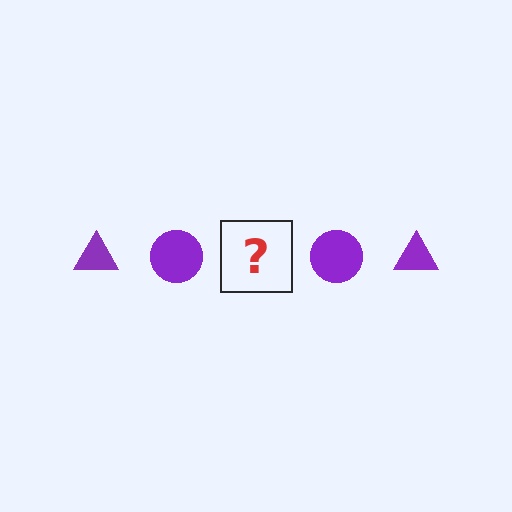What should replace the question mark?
The question mark should be replaced with a purple triangle.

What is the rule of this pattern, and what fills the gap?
The rule is that the pattern cycles through triangle, circle shapes in purple. The gap should be filled with a purple triangle.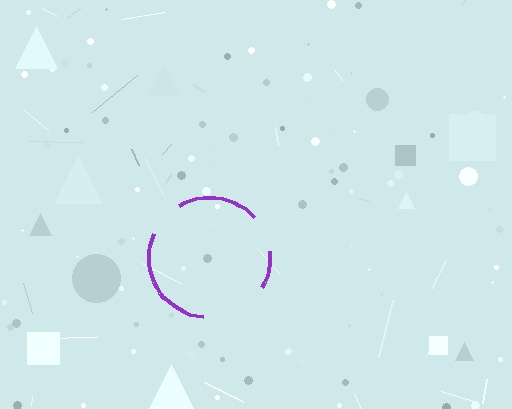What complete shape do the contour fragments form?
The contour fragments form a circle.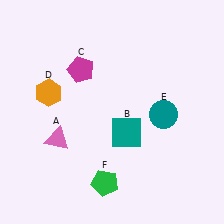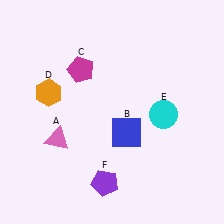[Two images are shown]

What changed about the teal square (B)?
In Image 1, B is teal. In Image 2, it changed to blue.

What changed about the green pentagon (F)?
In Image 1, F is green. In Image 2, it changed to purple.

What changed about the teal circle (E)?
In Image 1, E is teal. In Image 2, it changed to cyan.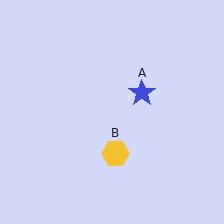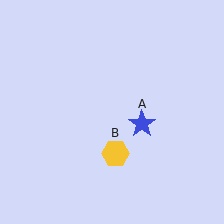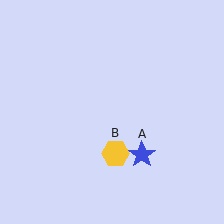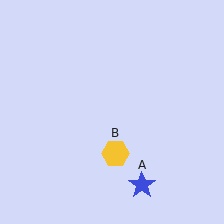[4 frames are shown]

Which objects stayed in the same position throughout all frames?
Yellow hexagon (object B) remained stationary.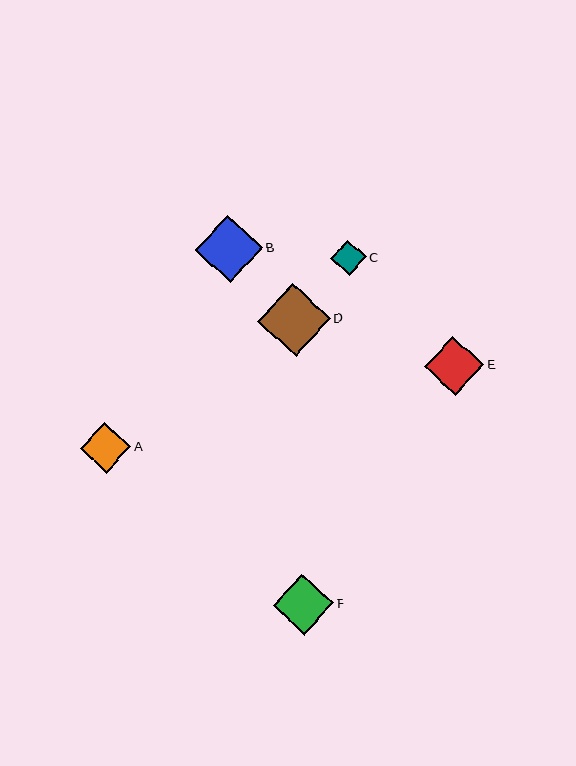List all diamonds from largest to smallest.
From largest to smallest: D, B, F, E, A, C.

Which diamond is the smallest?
Diamond C is the smallest with a size of approximately 35 pixels.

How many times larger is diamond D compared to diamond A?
Diamond D is approximately 1.4 times the size of diamond A.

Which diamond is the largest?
Diamond D is the largest with a size of approximately 73 pixels.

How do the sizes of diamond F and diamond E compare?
Diamond F and diamond E are approximately the same size.